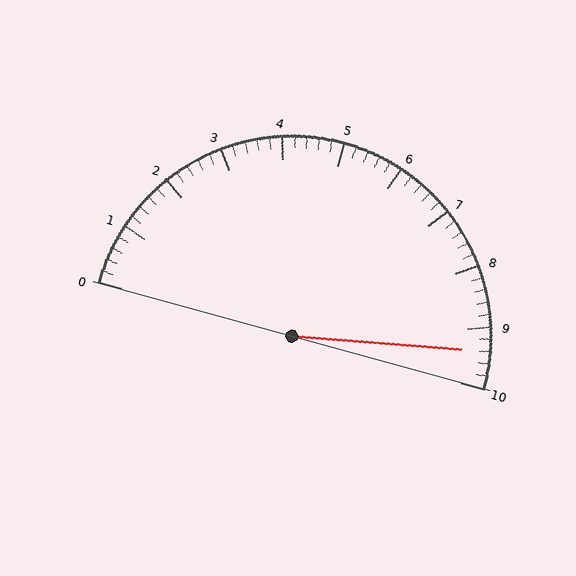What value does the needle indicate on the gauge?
The needle indicates approximately 9.4.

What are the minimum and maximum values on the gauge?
The gauge ranges from 0 to 10.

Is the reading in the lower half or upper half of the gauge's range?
The reading is in the upper half of the range (0 to 10).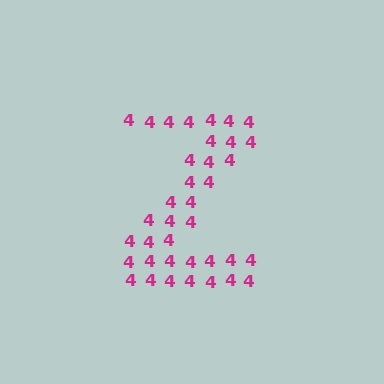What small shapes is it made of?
It is made of small digit 4's.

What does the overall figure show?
The overall figure shows the letter Z.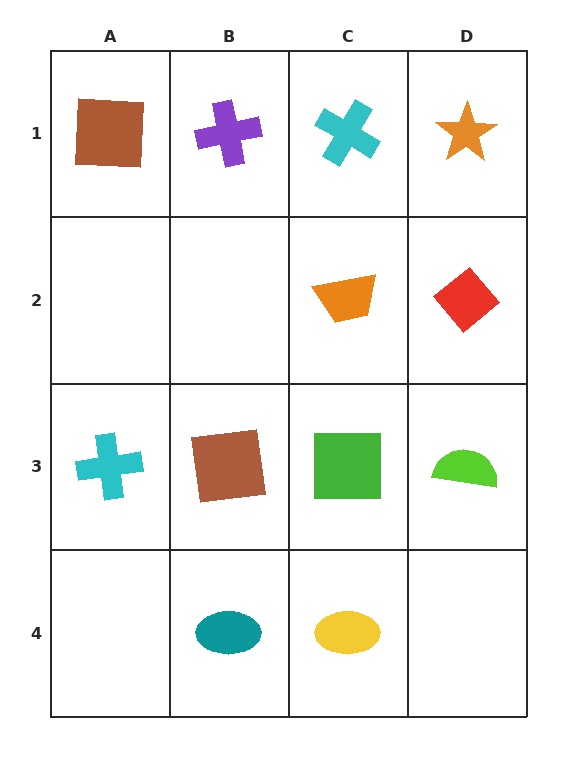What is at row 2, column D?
A red diamond.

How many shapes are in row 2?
2 shapes.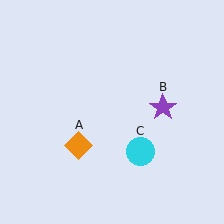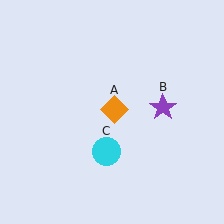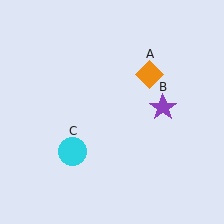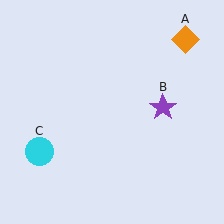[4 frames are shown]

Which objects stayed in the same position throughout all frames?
Purple star (object B) remained stationary.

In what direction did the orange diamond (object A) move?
The orange diamond (object A) moved up and to the right.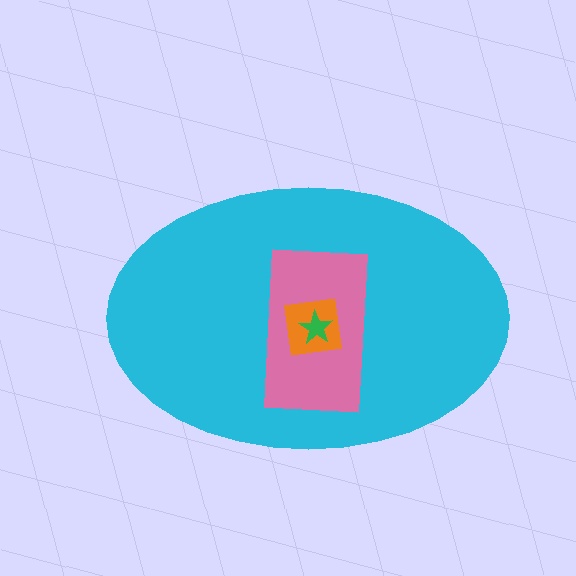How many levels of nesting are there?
4.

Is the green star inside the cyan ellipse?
Yes.